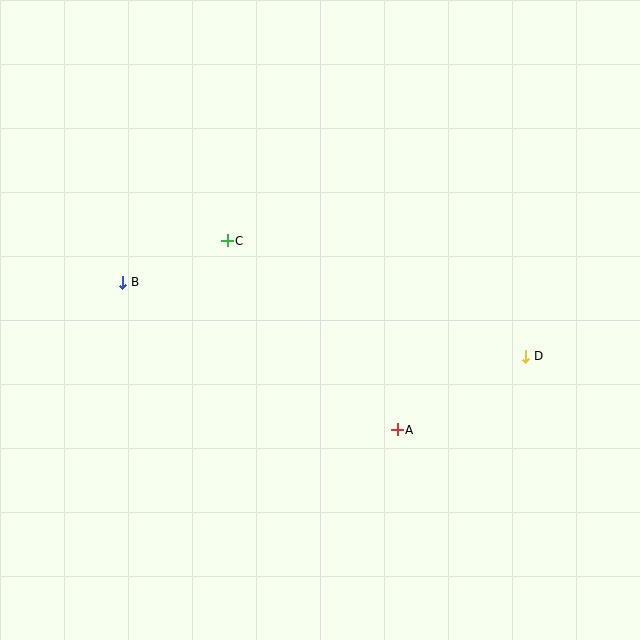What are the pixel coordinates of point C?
Point C is at (227, 241).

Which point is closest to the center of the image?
Point C at (227, 241) is closest to the center.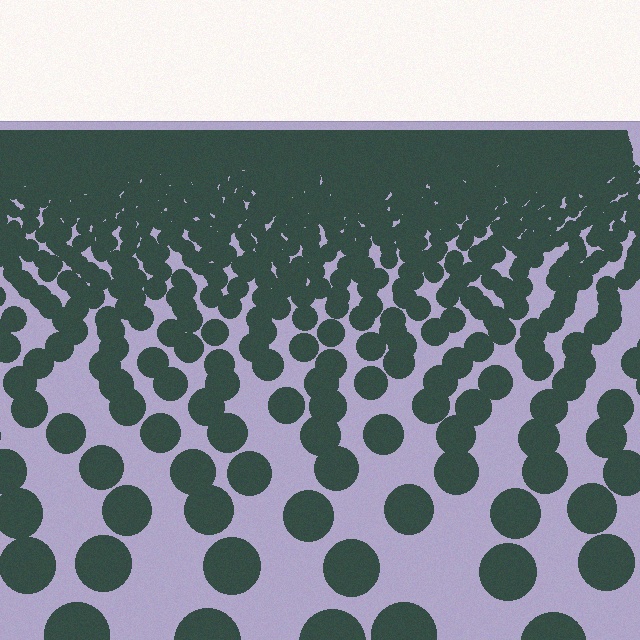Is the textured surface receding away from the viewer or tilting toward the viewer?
The surface is receding away from the viewer. Texture elements get smaller and denser toward the top.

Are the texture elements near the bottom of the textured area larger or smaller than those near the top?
Larger. Near the bottom, elements are closer to the viewer and appear at a bigger on-screen size.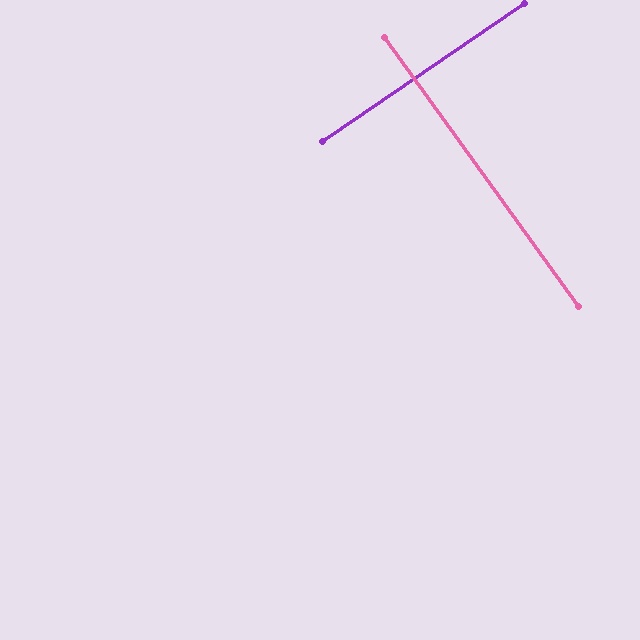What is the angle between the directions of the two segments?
Approximately 88 degrees.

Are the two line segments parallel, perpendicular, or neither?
Perpendicular — they meet at approximately 88°.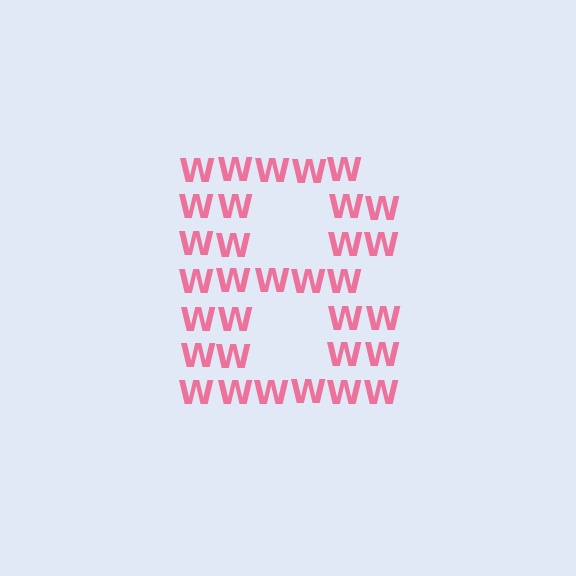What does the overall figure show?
The overall figure shows the letter B.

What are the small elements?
The small elements are letter W's.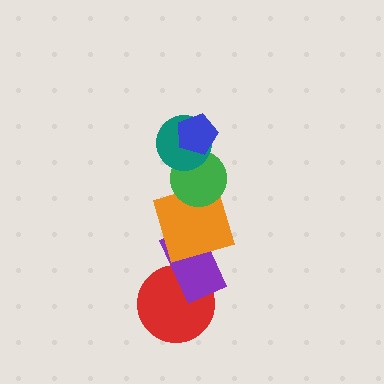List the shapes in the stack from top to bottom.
From top to bottom: the blue pentagon, the teal circle, the green circle, the orange square, the purple rectangle, the red circle.